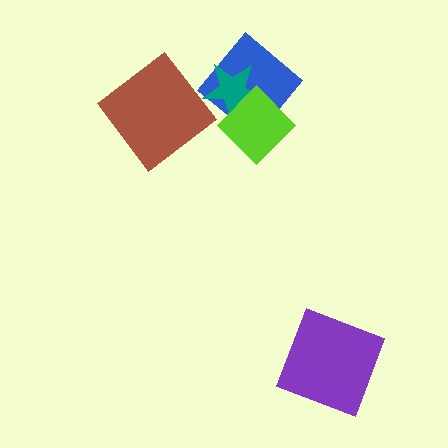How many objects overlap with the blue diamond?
2 objects overlap with the blue diamond.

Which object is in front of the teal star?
The lime diamond is in front of the teal star.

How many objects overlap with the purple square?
0 objects overlap with the purple square.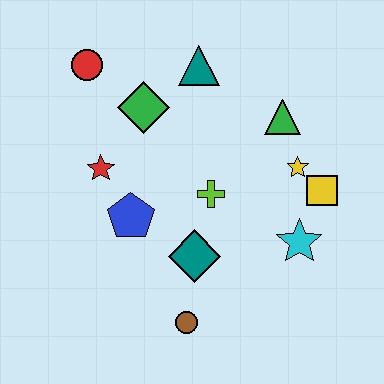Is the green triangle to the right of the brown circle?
Yes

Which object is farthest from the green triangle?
The brown circle is farthest from the green triangle.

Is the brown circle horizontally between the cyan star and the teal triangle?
No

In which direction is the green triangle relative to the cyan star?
The green triangle is above the cyan star.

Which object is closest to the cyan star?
The yellow square is closest to the cyan star.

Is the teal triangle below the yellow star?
No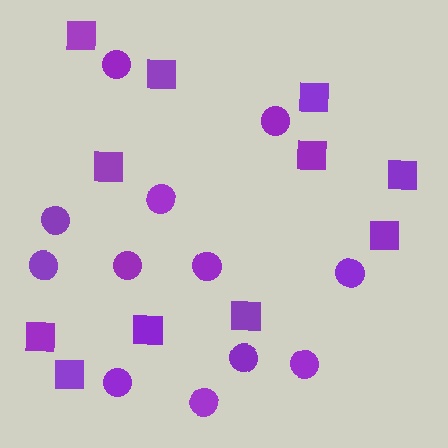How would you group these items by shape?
There are 2 groups: one group of circles (12) and one group of squares (11).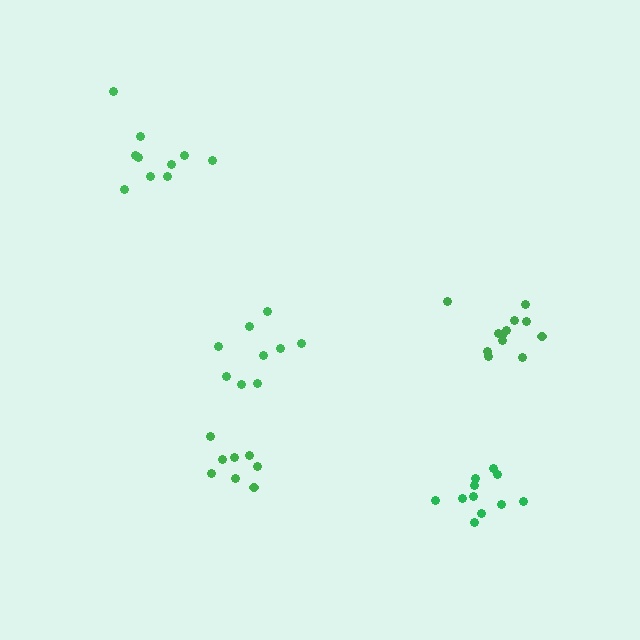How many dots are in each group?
Group 1: 10 dots, Group 2: 11 dots, Group 3: 9 dots, Group 4: 8 dots, Group 5: 12 dots (50 total).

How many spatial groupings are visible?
There are 5 spatial groupings.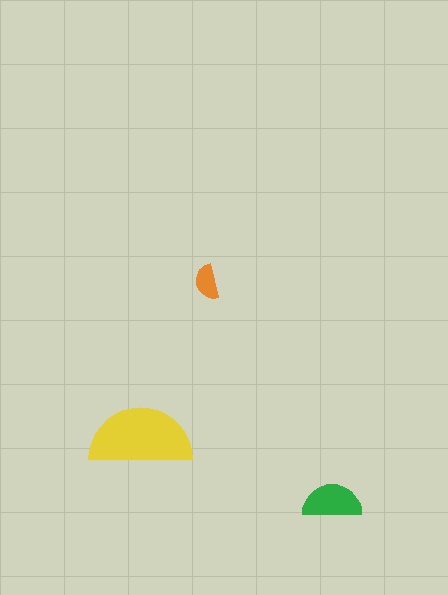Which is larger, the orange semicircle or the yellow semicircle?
The yellow one.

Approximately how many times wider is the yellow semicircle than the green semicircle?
About 1.5 times wider.